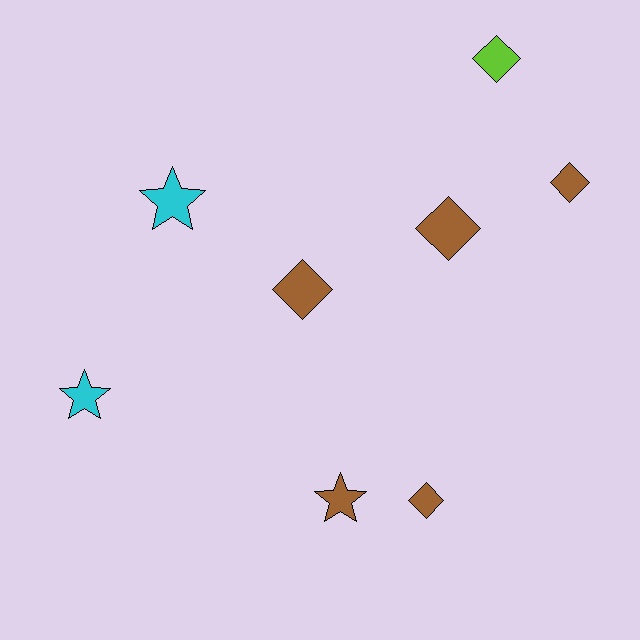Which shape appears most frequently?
Diamond, with 5 objects.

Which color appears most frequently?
Brown, with 5 objects.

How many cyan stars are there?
There are 2 cyan stars.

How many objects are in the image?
There are 8 objects.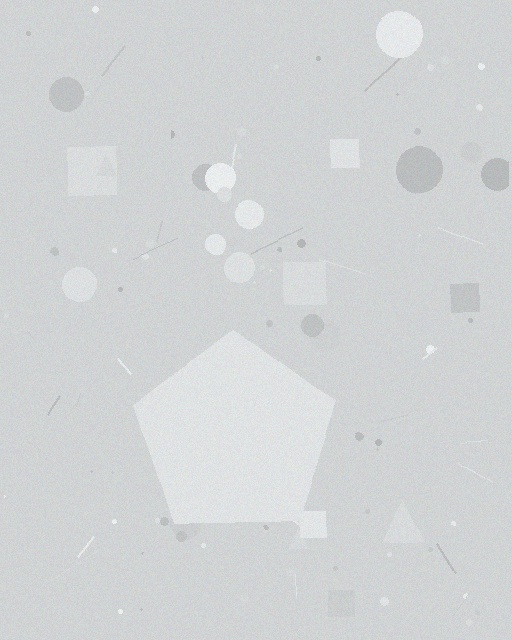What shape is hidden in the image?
A pentagon is hidden in the image.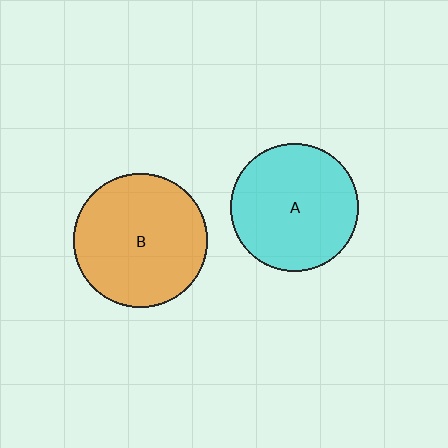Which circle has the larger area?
Circle B (orange).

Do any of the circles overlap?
No, none of the circles overlap.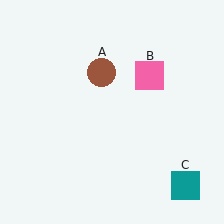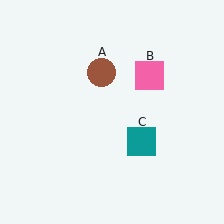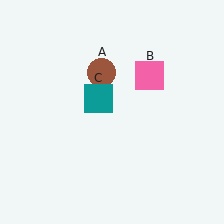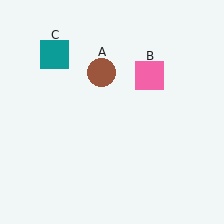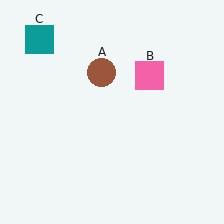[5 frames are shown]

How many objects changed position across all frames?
1 object changed position: teal square (object C).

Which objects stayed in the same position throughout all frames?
Brown circle (object A) and pink square (object B) remained stationary.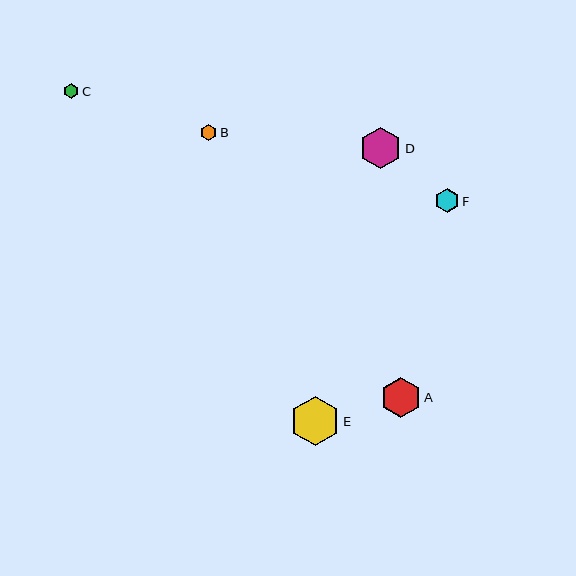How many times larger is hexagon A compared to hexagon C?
Hexagon A is approximately 2.6 times the size of hexagon C.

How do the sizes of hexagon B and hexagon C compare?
Hexagon B and hexagon C are approximately the same size.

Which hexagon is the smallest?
Hexagon C is the smallest with a size of approximately 16 pixels.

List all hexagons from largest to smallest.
From largest to smallest: E, D, A, F, B, C.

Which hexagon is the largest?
Hexagon E is the largest with a size of approximately 50 pixels.